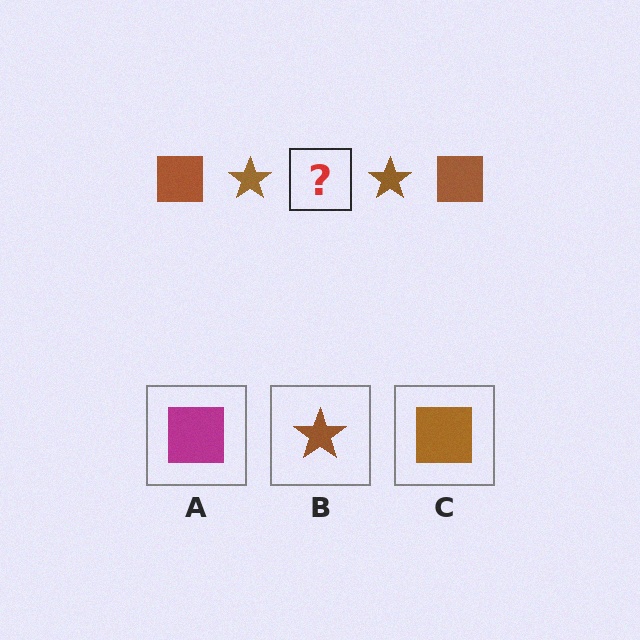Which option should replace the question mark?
Option C.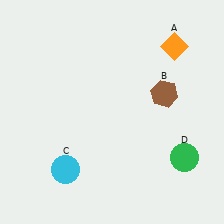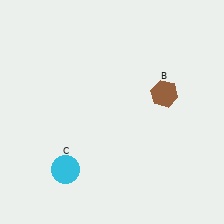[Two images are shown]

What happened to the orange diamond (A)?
The orange diamond (A) was removed in Image 2. It was in the top-right area of Image 1.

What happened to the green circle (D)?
The green circle (D) was removed in Image 2. It was in the bottom-right area of Image 1.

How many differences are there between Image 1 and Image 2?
There are 2 differences between the two images.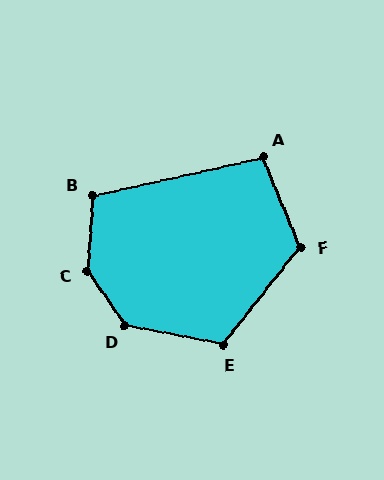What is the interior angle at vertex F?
Approximately 119 degrees (obtuse).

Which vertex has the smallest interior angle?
A, at approximately 100 degrees.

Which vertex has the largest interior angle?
C, at approximately 142 degrees.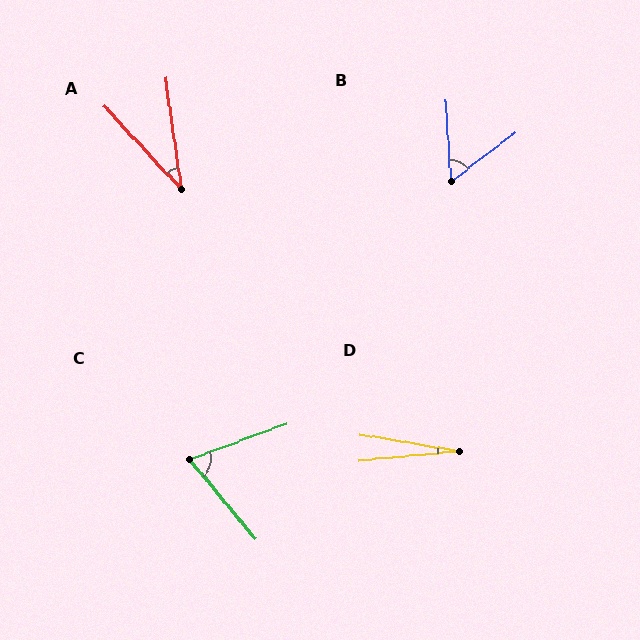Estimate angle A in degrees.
Approximately 35 degrees.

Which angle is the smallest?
D, at approximately 15 degrees.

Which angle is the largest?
C, at approximately 70 degrees.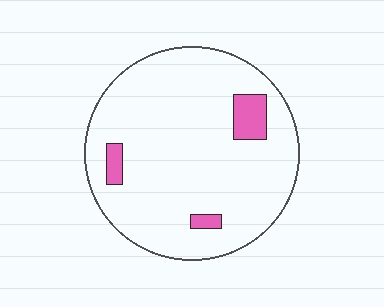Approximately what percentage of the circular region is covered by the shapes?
Approximately 10%.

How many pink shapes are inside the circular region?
3.